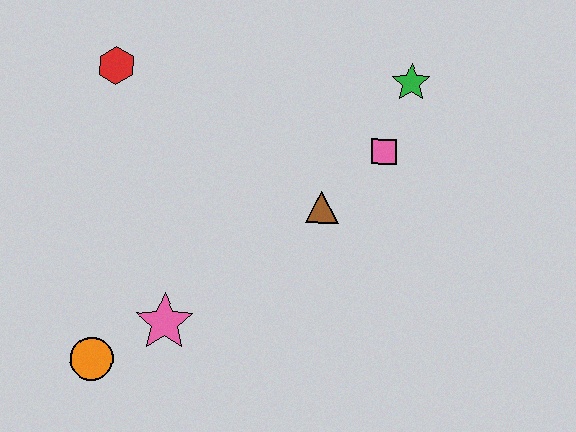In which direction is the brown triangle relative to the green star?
The brown triangle is below the green star.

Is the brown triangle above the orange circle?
Yes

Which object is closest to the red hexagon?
The brown triangle is closest to the red hexagon.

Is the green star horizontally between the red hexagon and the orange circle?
No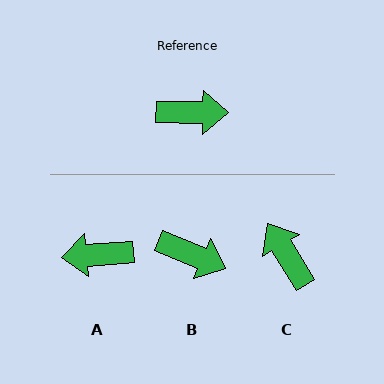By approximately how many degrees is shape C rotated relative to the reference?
Approximately 122 degrees counter-clockwise.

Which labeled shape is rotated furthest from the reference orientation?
A, about 175 degrees away.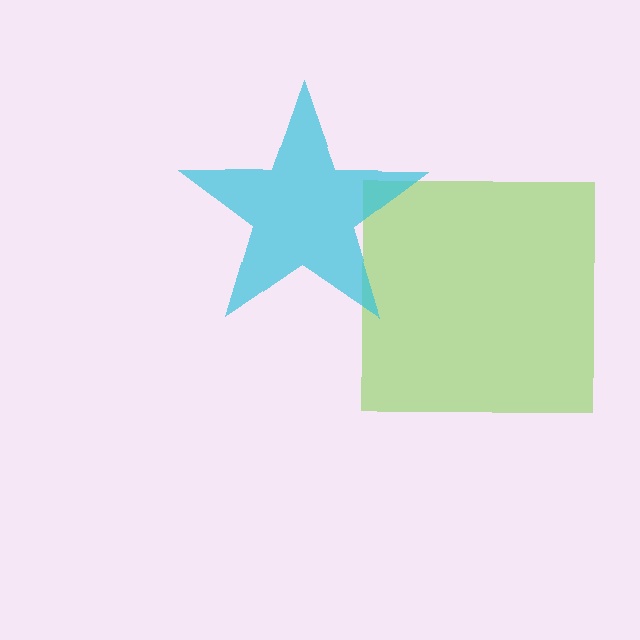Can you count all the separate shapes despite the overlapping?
Yes, there are 2 separate shapes.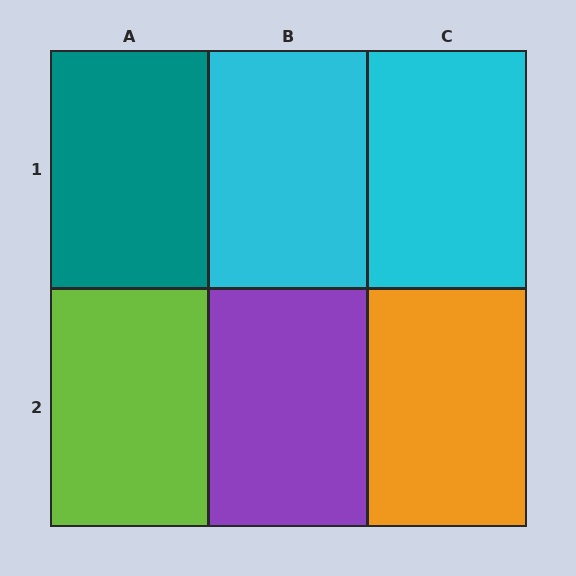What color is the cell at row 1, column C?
Cyan.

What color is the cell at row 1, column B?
Cyan.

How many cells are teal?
1 cell is teal.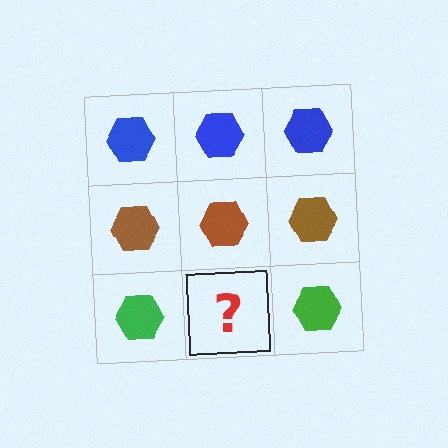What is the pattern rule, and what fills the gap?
The rule is that each row has a consistent color. The gap should be filled with a green hexagon.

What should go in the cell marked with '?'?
The missing cell should contain a green hexagon.